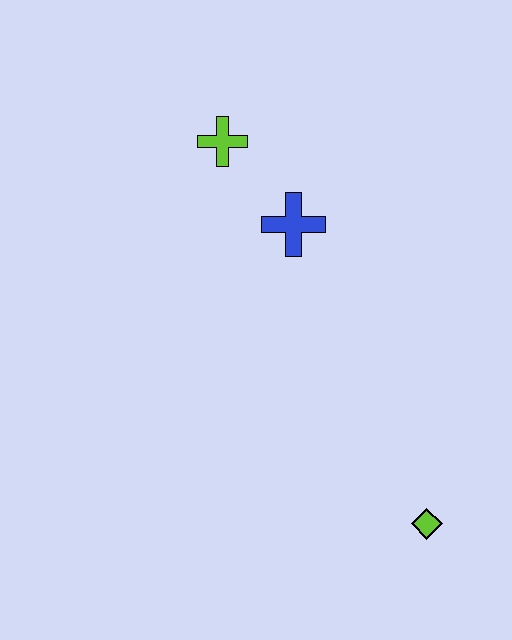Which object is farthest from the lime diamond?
The lime cross is farthest from the lime diamond.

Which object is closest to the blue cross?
The lime cross is closest to the blue cross.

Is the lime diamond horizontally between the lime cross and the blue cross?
No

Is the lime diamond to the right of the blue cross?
Yes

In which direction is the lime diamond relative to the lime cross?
The lime diamond is below the lime cross.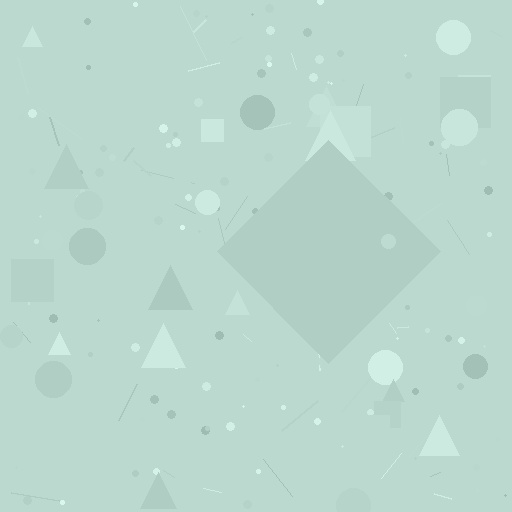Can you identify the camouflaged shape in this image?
The camouflaged shape is a diamond.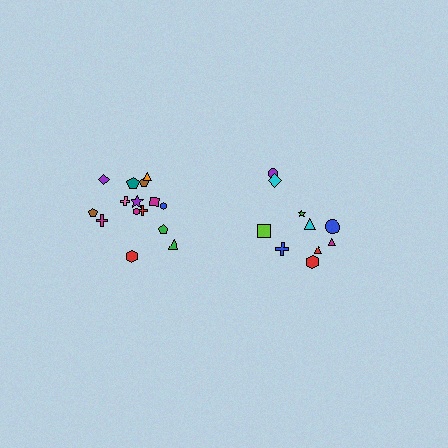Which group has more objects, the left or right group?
The left group.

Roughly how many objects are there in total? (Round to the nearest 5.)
Roughly 25 objects in total.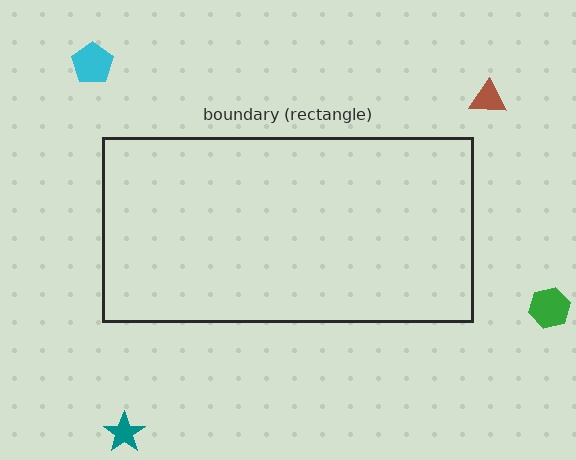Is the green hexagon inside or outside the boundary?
Outside.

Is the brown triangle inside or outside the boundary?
Outside.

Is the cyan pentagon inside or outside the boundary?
Outside.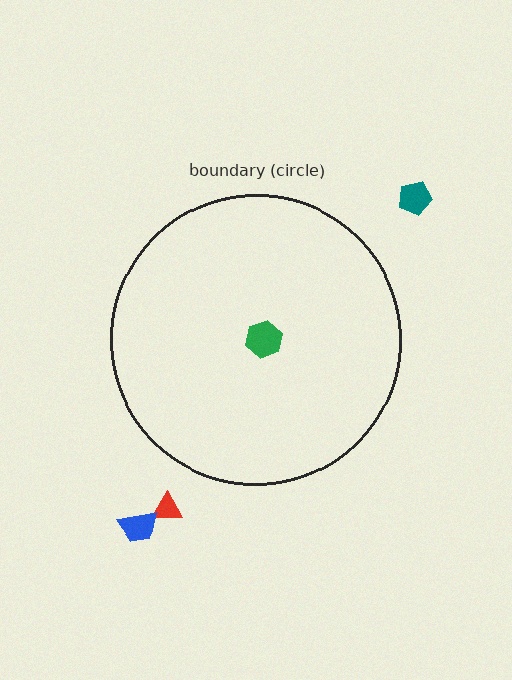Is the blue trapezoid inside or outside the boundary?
Outside.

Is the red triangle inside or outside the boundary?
Outside.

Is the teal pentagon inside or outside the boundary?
Outside.